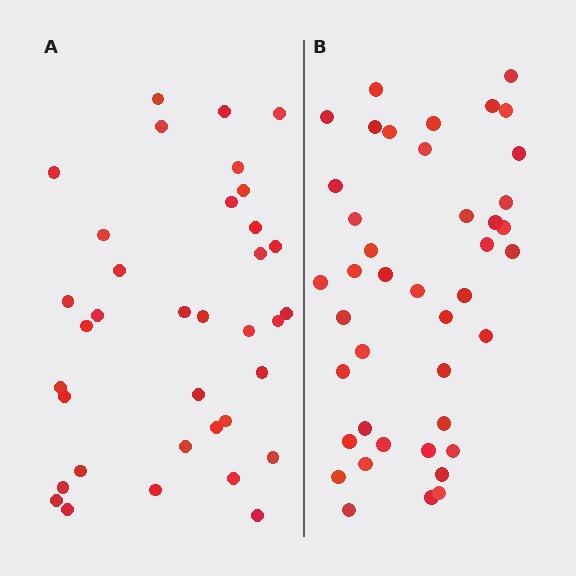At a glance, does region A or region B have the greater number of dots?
Region B (the right region) has more dots.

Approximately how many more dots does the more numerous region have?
Region B has about 6 more dots than region A.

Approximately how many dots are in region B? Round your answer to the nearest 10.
About 40 dots. (The exact count is 42, which rounds to 40.)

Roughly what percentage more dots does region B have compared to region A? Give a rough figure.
About 15% more.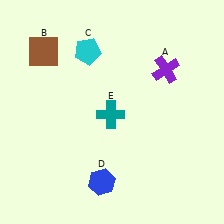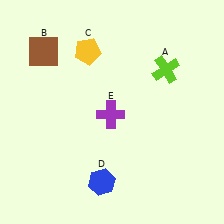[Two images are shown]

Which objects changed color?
A changed from purple to lime. C changed from cyan to yellow. E changed from teal to purple.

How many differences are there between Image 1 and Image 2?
There are 3 differences between the two images.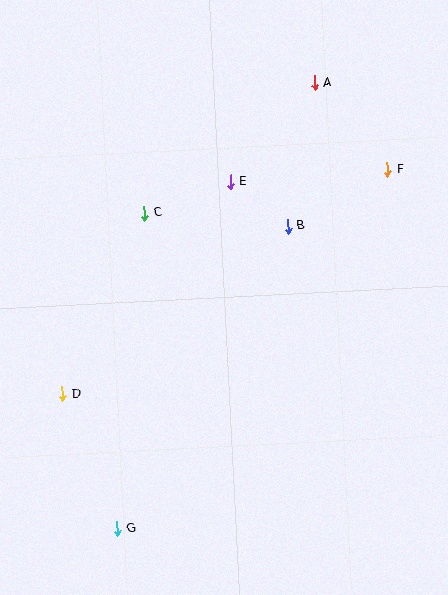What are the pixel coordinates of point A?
Point A is at (314, 83).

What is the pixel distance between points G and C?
The distance between G and C is 316 pixels.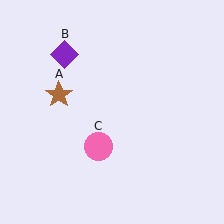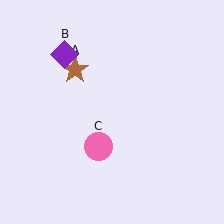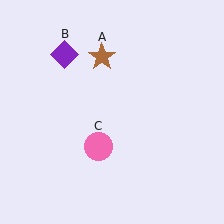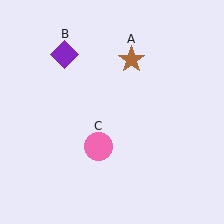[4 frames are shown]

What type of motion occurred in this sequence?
The brown star (object A) rotated clockwise around the center of the scene.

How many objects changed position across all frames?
1 object changed position: brown star (object A).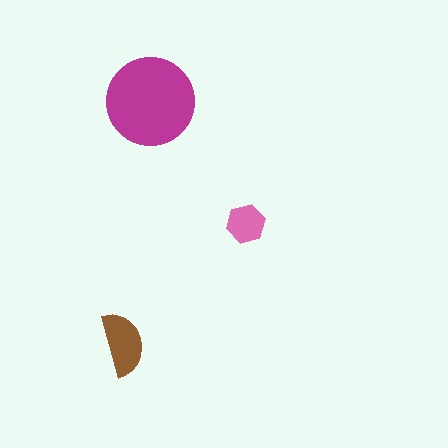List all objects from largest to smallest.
The magenta circle, the brown semicircle, the pink hexagon.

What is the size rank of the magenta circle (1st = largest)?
1st.